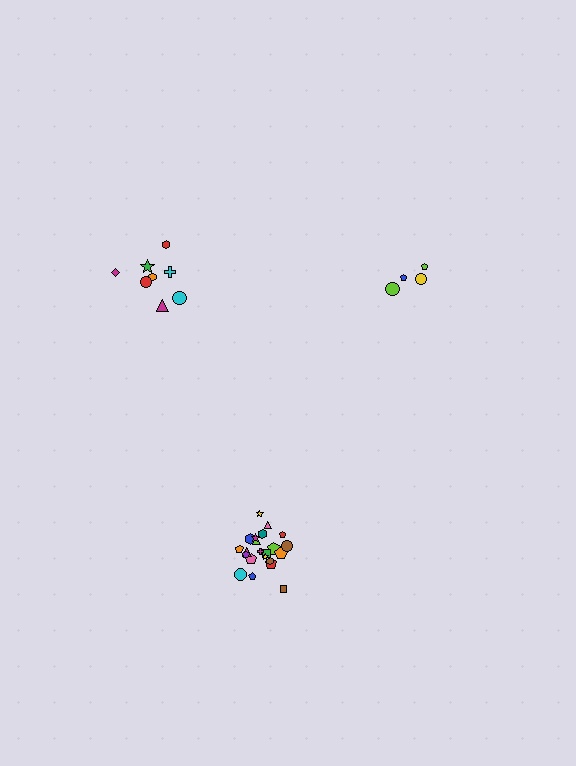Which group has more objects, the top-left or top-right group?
The top-left group.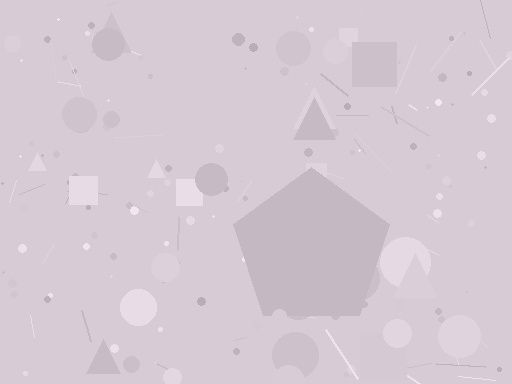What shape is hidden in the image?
A pentagon is hidden in the image.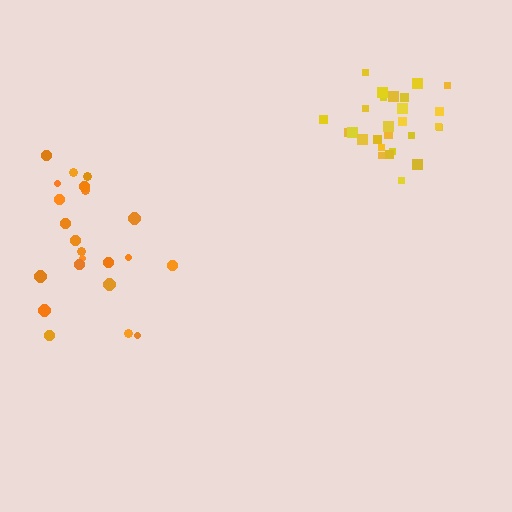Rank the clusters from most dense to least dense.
yellow, orange.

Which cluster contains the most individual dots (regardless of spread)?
Yellow (27).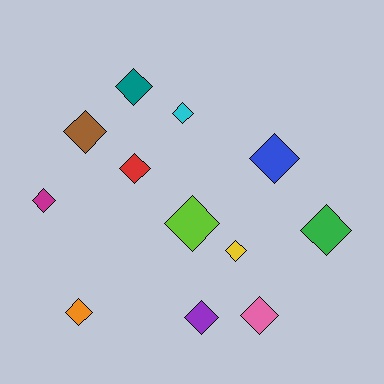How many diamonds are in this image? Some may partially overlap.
There are 12 diamonds.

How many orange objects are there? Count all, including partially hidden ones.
There is 1 orange object.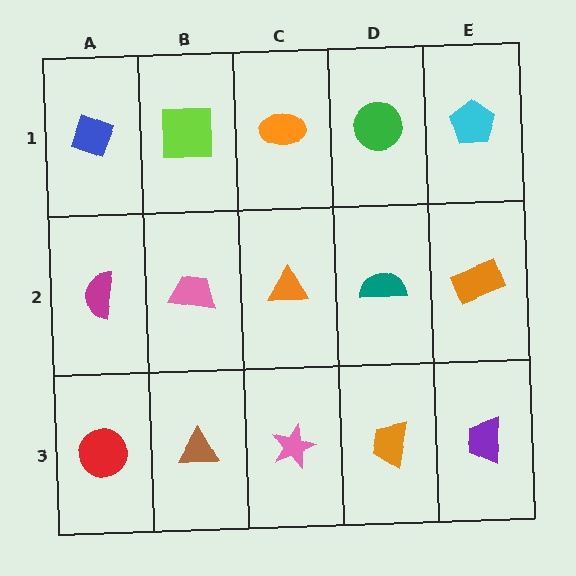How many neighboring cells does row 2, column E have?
3.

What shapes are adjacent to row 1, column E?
An orange rectangle (row 2, column E), a green circle (row 1, column D).